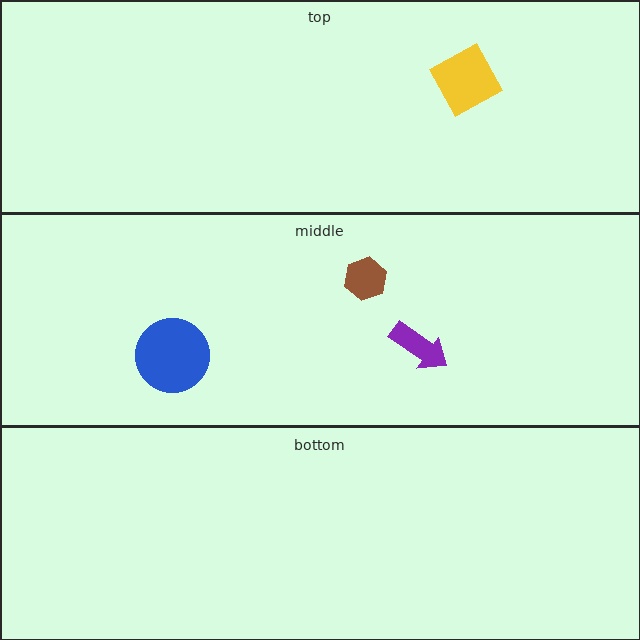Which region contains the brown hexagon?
The middle region.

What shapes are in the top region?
The yellow square.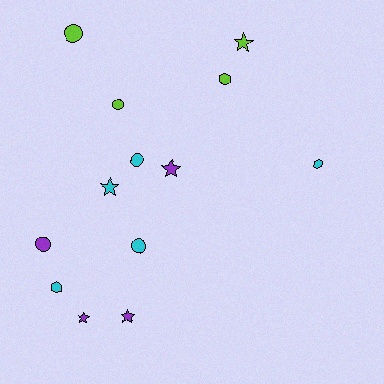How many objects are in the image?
There are 13 objects.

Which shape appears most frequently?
Circle, with 5 objects.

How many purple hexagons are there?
There are no purple hexagons.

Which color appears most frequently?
Cyan, with 5 objects.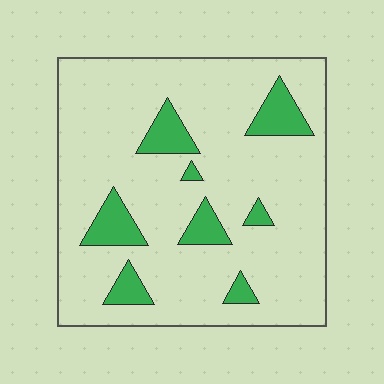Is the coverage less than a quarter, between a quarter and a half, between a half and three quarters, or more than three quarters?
Less than a quarter.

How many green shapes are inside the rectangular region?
8.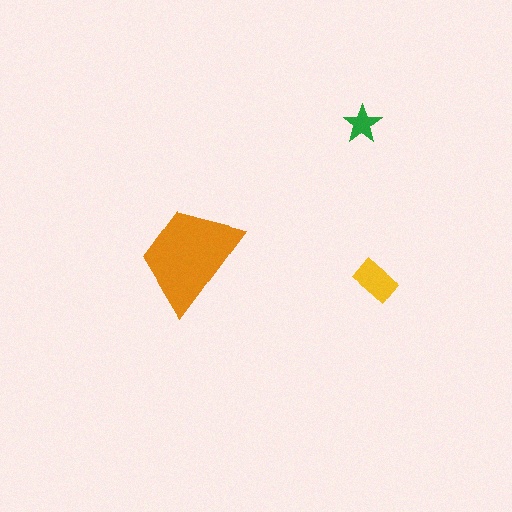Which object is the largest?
The orange trapezoid.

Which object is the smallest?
The green star.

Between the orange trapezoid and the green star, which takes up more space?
The orange trapezoid.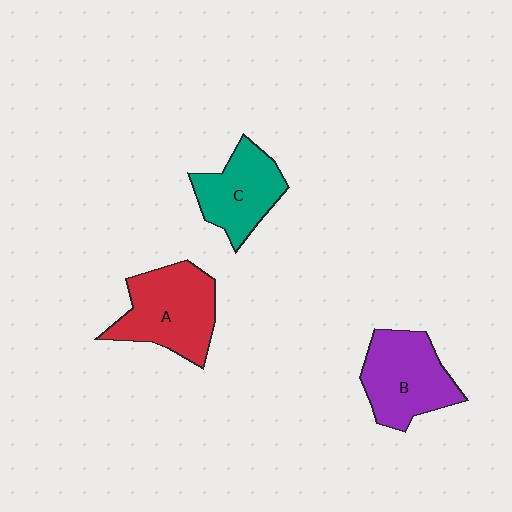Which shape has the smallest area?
Shape C (teal).